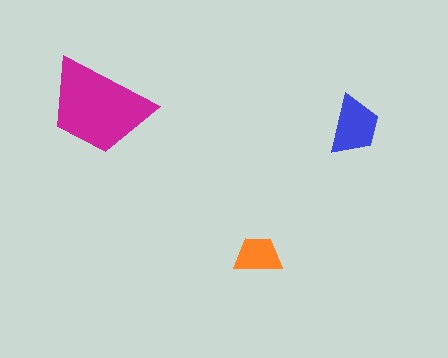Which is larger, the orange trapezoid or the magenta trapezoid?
The magenta one.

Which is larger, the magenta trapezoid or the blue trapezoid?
The magenta one.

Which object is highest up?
The magenta trapezoid is topmost.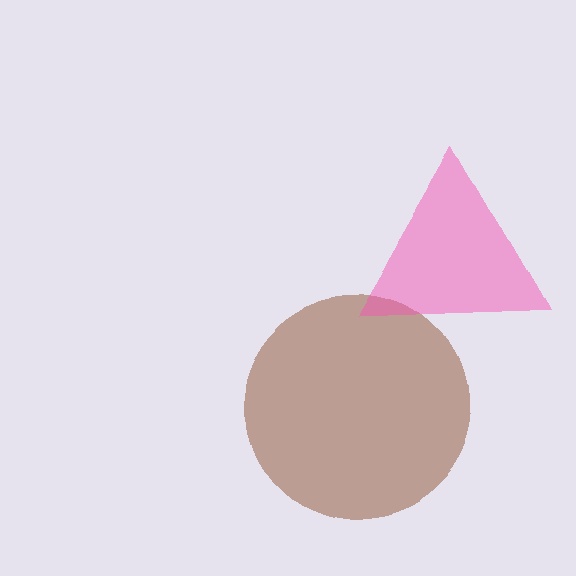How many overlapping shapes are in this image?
There are 2 overlapping shapes in the image.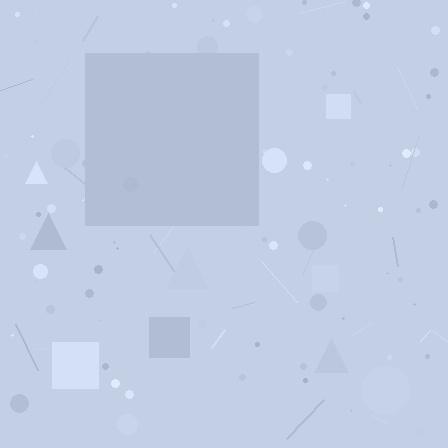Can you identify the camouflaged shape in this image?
The camouflaged shape is a square.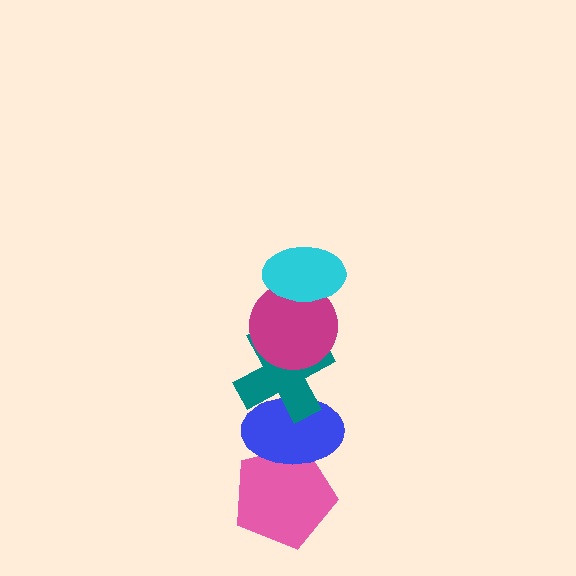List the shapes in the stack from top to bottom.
From top to bottom: the cyan ellipse, the magenta circle, the teal cross, the blue ellipse, the pink pentagon.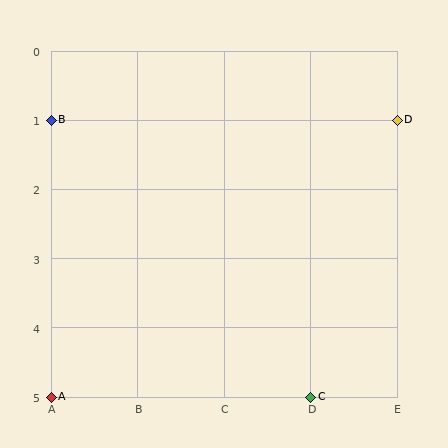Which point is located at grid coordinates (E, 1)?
Point D is at (E, 1).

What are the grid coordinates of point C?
Point C is at grid coordinates (D, 5).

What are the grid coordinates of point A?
Point A is at grid coordinates (A, 5).